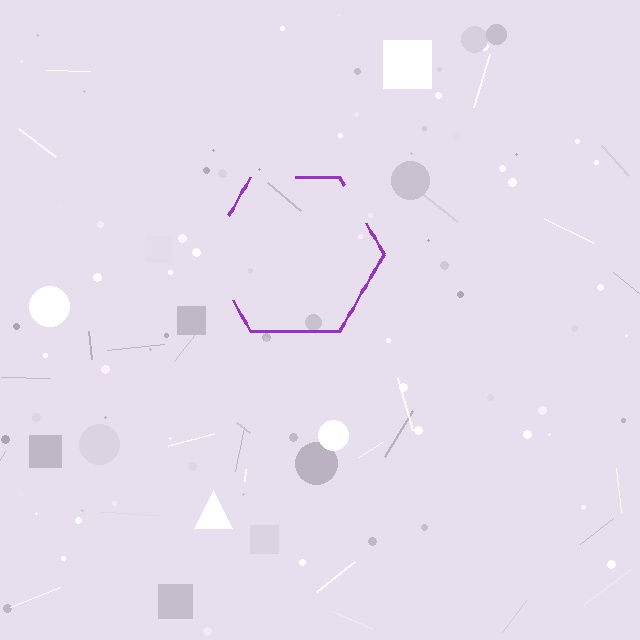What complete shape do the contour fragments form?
The contour fragments form a hexagon.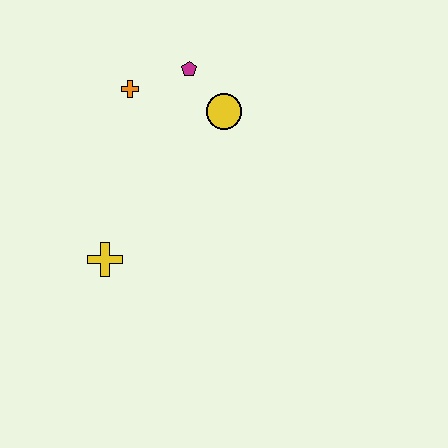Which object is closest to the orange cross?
The magenta pentagon is closest to the orange cross.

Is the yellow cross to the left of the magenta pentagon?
Yes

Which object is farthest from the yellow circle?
The yellow cross is farthest from the yellow circle.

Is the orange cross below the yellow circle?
No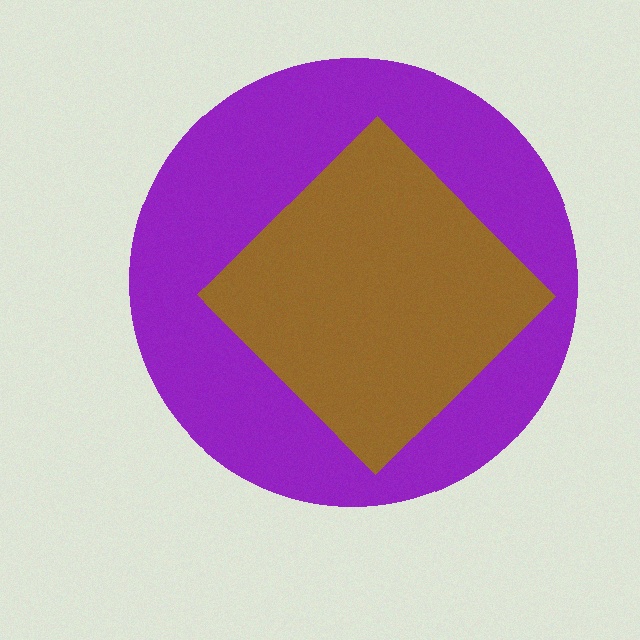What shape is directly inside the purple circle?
The brown diamond.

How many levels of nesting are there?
2.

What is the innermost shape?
The brown diamond.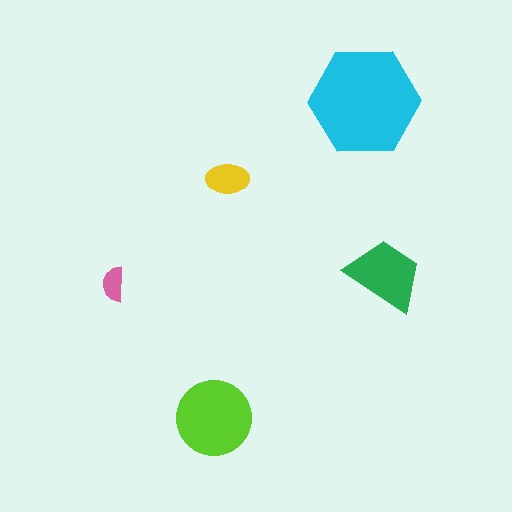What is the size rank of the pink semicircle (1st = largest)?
5th.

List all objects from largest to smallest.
The cyan hexagon, the lime circle, the green trapezoid, the yellow ellipse, the pink semicircle.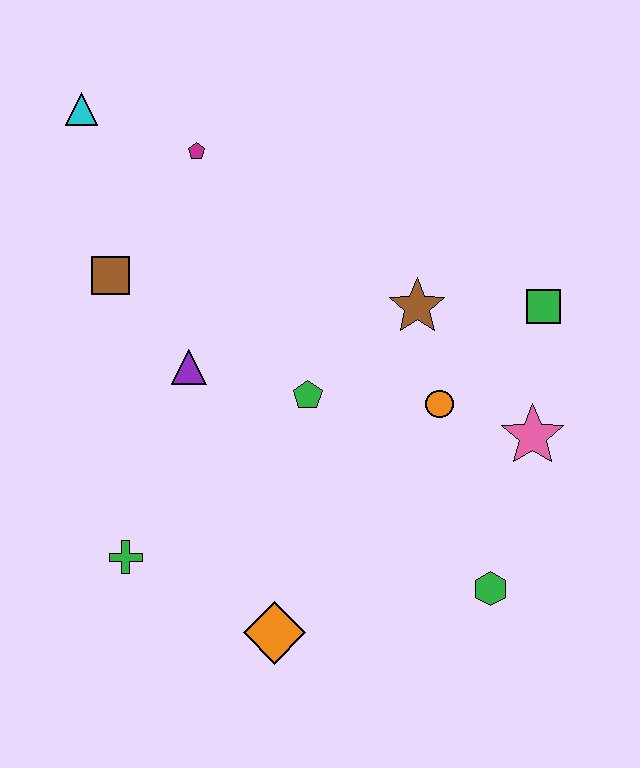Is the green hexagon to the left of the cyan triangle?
No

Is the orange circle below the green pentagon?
Yes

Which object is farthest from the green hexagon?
The cyan triangle is farthest from the green hexagon.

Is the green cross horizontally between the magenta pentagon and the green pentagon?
No